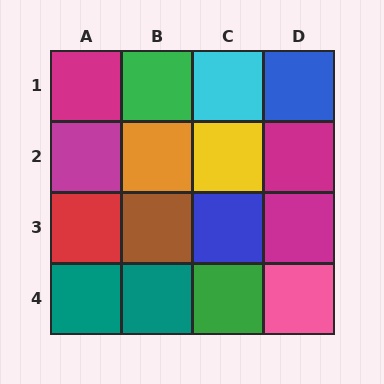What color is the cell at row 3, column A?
Red.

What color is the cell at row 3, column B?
Brown.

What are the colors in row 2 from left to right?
Magenta, orange, yellow, magenta.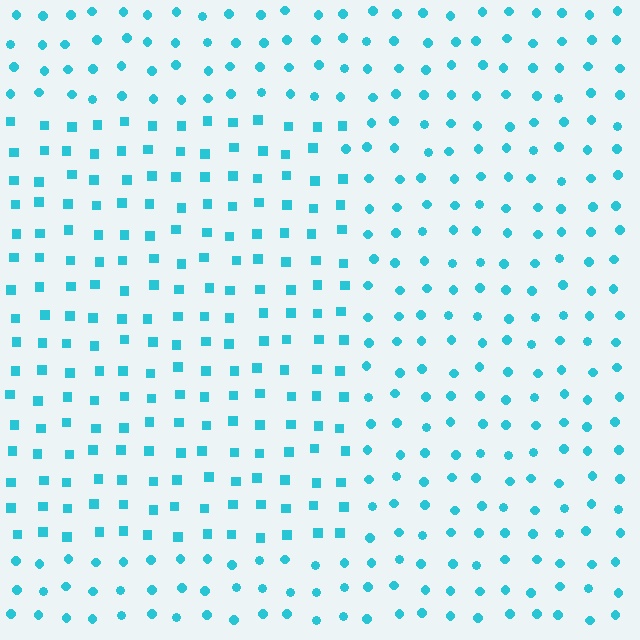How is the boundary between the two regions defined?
The boundary is defined by a change in element shape: squares inside vs. circles outside. All elements share the same color and spacing.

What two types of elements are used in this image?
The image uses squares inside the rectangle region and circles outside it.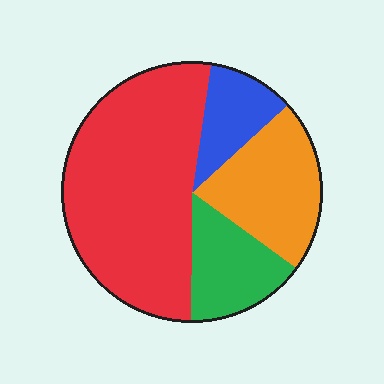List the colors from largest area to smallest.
From largest to smallest: red, orange, green, blue.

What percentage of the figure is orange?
Orange takes up about one fifth (1/5) of the figure.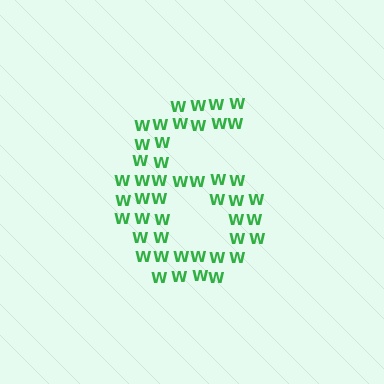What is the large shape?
The large shape is the digit 6.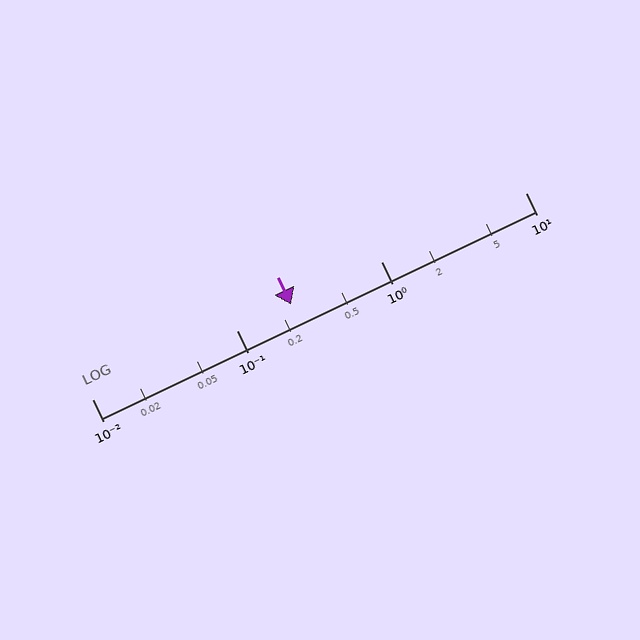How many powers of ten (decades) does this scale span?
The scale spans 3 decades, from 0.01 to 10.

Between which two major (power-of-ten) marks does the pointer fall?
The pointer is between 0.1 and 1.